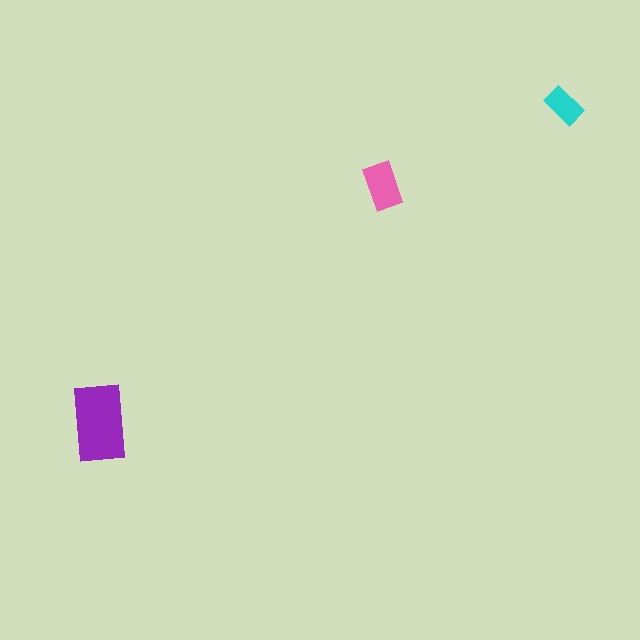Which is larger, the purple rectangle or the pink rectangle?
The purple one.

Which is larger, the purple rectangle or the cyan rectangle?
The purple one.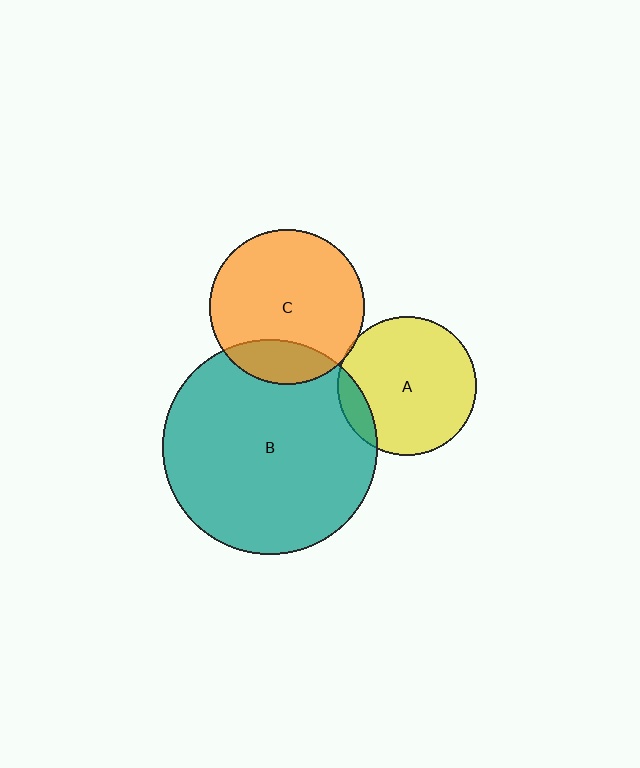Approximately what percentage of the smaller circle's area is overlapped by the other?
Approximately 5%.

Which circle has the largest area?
Circle B (teal).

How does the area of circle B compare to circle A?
Approximately 2.4 times.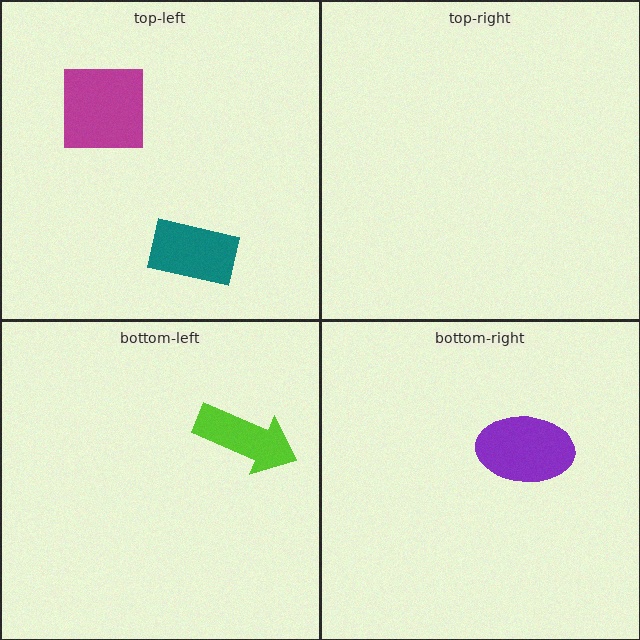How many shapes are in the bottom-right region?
1.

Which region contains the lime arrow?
The bottom-left region.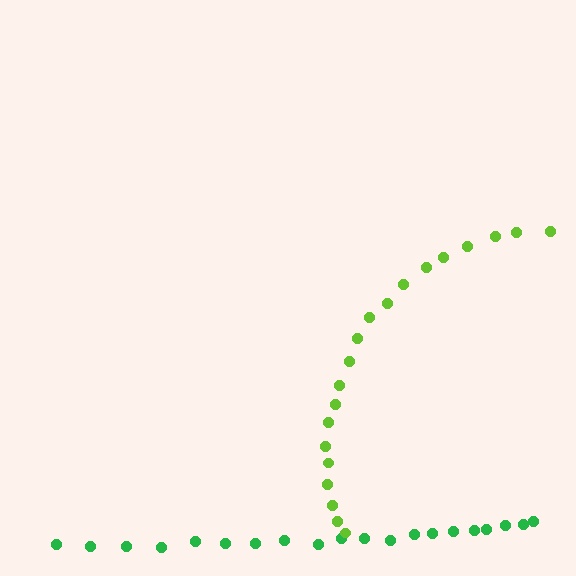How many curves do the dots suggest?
There are 2 distinct paths.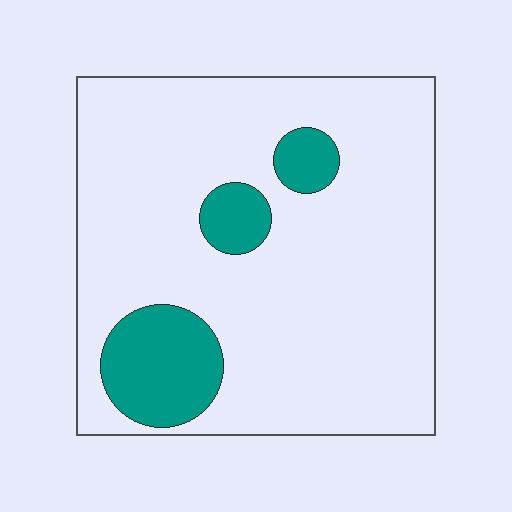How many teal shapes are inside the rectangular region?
3.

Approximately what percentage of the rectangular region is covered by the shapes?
Approximately 15%.